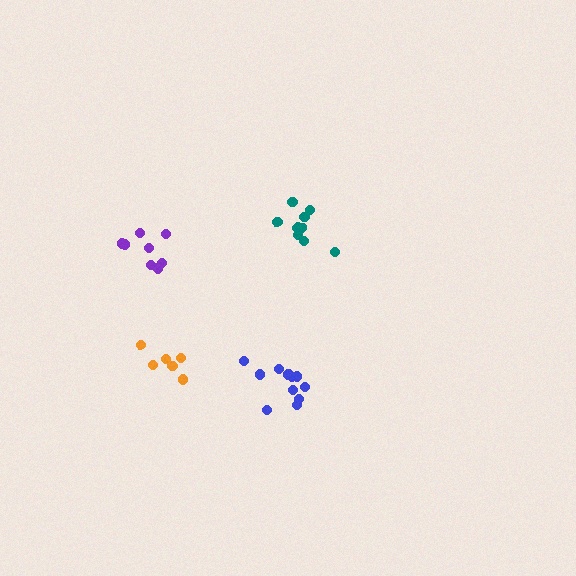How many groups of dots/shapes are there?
There are 4 groups.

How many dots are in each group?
Group 1: 6 dots, Group 2: 9 dots, Group 3: 11 dots, Group 4: 8 dots (34 total).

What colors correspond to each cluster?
The clusters are colored: orange, teal, blue, purple.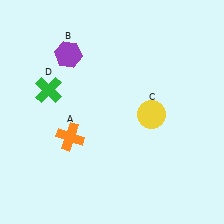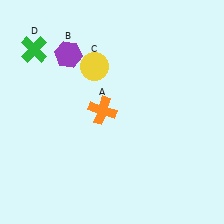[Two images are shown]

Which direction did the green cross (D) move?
The green cross (D) moved up.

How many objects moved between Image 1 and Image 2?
3 objects moved between the two images.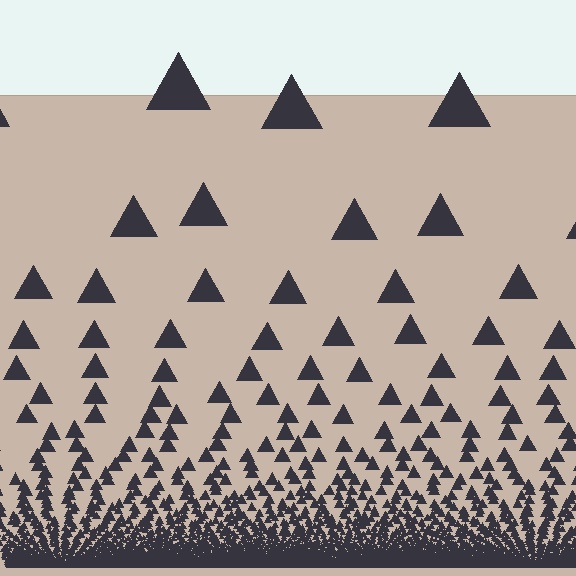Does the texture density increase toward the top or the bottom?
Density increases toward the bottom.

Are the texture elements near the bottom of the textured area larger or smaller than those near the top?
Smaller. The gradient is inverted — elements near the bottom are smaller and denser.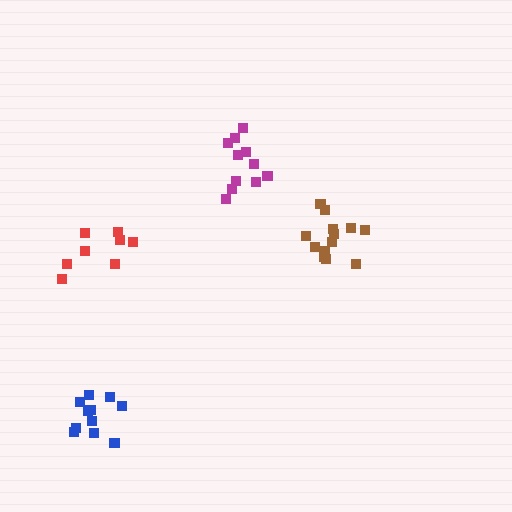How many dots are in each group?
Group 1: 13 dots, Group 2: 8 dots, Group 3: 11 dots, Group 4: 12 dots (44 total).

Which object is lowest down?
The blue cluster is bottommost.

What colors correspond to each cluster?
The clusters are colored: brown, red, magenta, blue.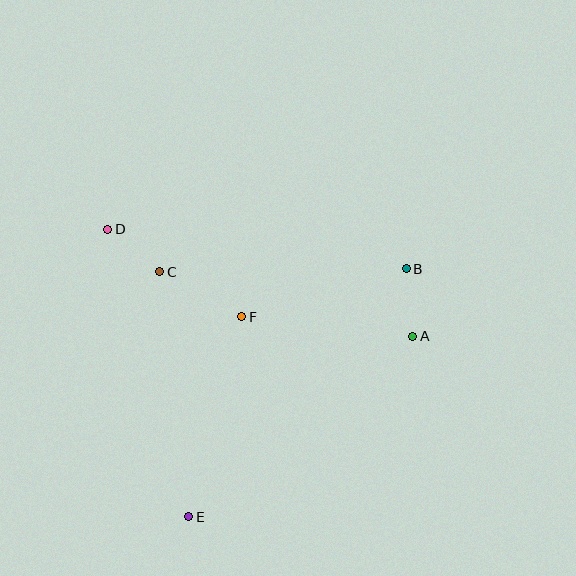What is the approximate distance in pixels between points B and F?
The distance between B and F is approximately 171 pixels.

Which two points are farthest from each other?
Points B and E are farthest from each other.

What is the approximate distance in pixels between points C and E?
The distance between C and E is approximately 247 pixels.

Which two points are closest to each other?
Points C and D are closest to each other.